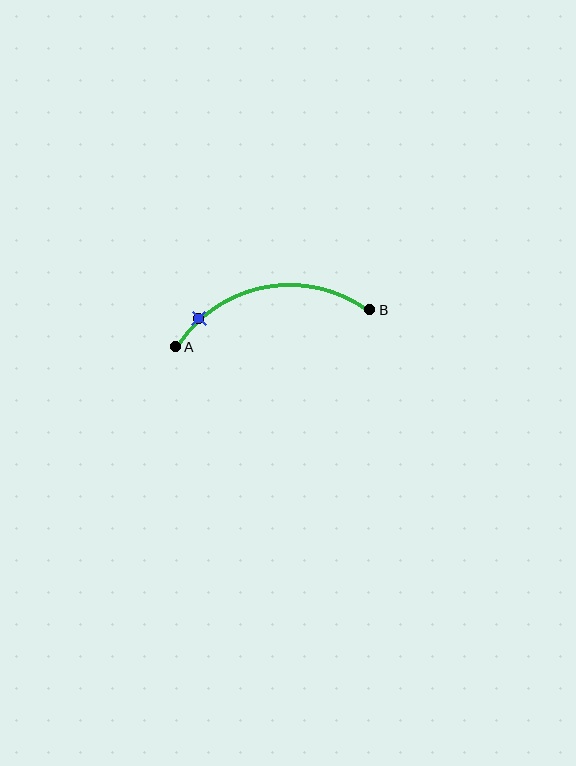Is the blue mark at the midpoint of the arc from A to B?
No. The blue mark lies on the arc but is closer to endpoint A. The arc midpoint would be at the point on the curve equidistant along the arc from both A and B.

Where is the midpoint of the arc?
The arc midpoint is the point on the curve farthest from the straight line joining A and B. It sits above that line.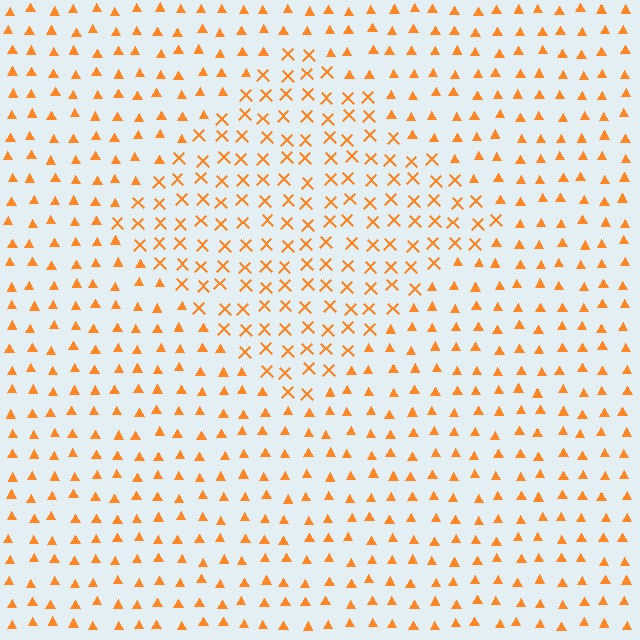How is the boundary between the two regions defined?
The boundary is defined by a change in element shape: X marks inside vs. triangles outside. All elements share the same color and spacing.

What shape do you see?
I see a diamond.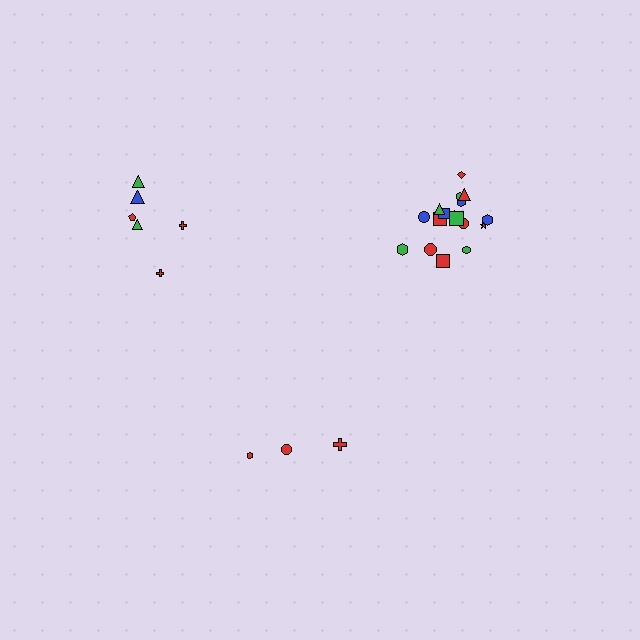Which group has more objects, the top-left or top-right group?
The top-right group.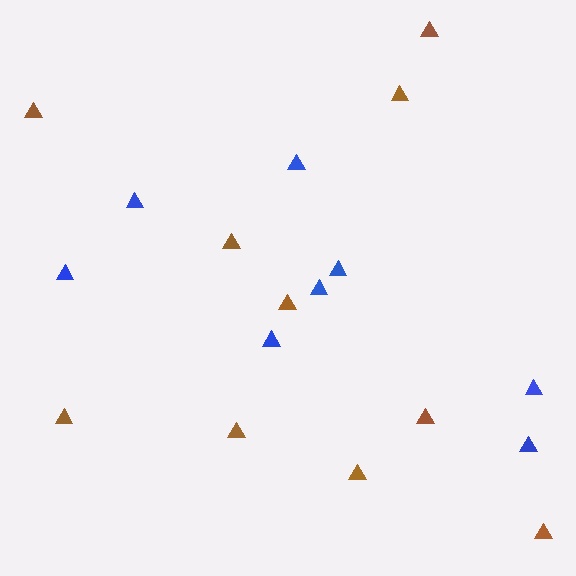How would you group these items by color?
There are 2 groups: one group of brown triangles (10) and one group of blue triangles (8).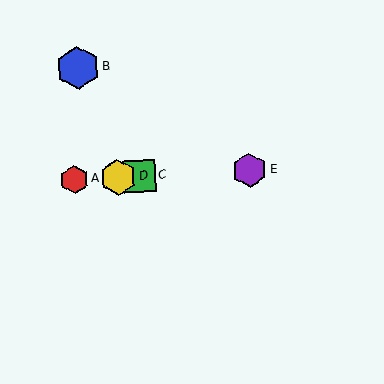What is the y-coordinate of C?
Object C is at y≈176.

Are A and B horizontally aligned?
No, A is at y≈179 and B is at y≈68.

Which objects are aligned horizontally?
Objects A, C, D, E are aligned horizontally.